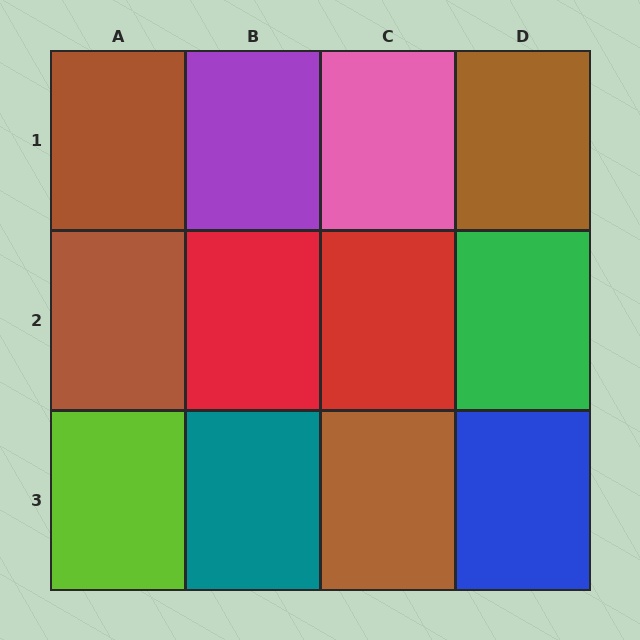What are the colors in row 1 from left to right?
Brown, purple, pink, brown.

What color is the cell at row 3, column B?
Teal.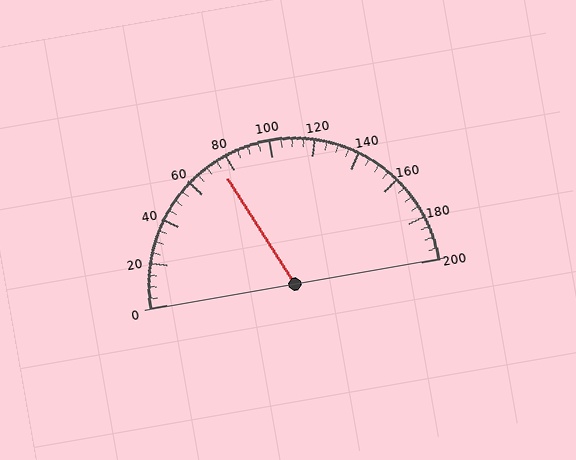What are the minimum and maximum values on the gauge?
The gauge ranges from 0 to 200.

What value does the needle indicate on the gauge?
The needle indicates approximately 75.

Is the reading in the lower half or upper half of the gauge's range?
The reading is in the lower half of the range (0 to 200).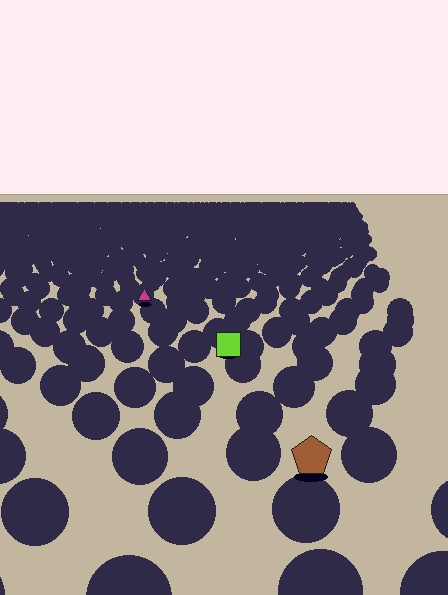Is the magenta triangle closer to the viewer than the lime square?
No. The lime square is closer — you can tell from the texture gradient: the ground texture is coarser near it.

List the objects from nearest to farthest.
From nearest to farthest: the brown pentagon, the lime square, the magenta triangle.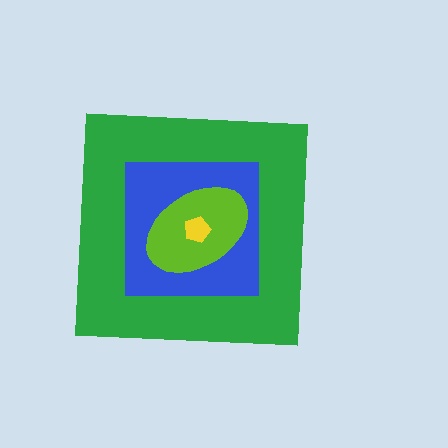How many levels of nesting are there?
4.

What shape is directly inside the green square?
The blue square.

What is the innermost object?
The yellow pentagon.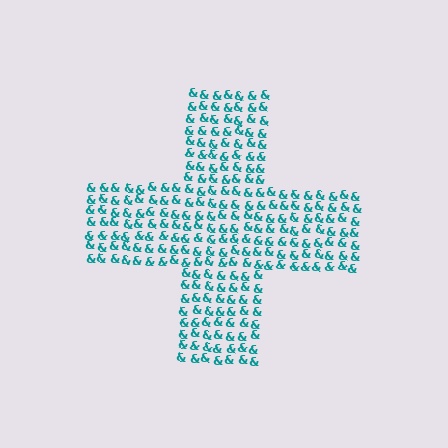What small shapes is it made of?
It is made of small ampersands.